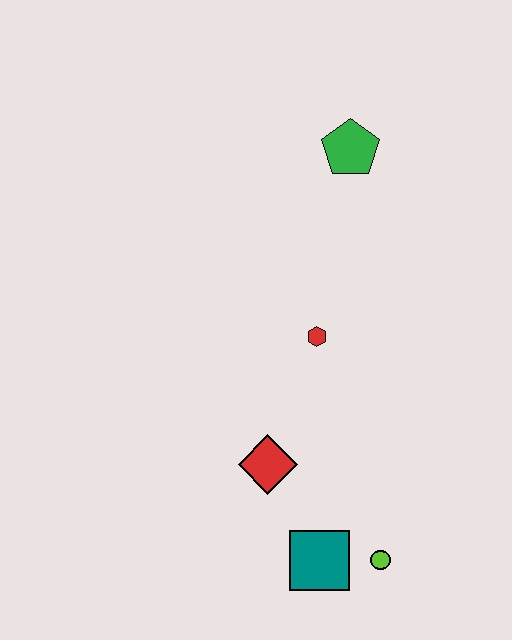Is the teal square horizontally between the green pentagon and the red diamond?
Yes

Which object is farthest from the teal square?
The green pentagon is farthest from the teal square.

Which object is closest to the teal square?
The lime circle is closest to the teal square.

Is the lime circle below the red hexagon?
Yes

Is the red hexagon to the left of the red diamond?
No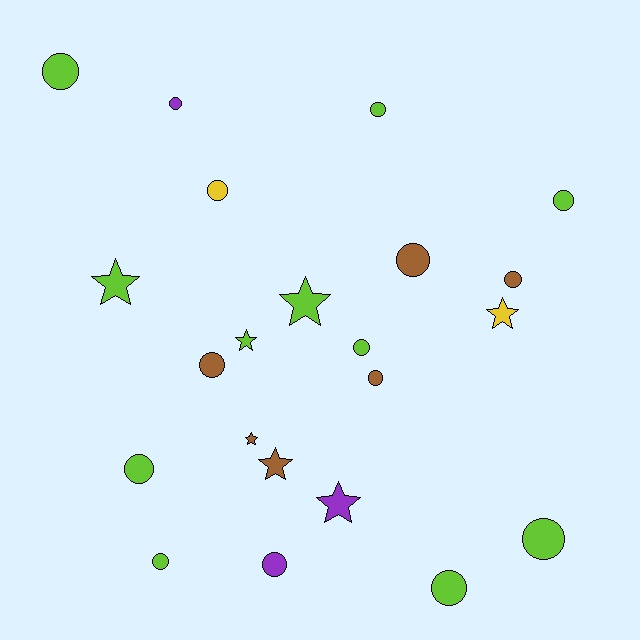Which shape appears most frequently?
Circle, with 15 objects.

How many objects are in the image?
There are 22 objects.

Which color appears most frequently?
Lime, with 11 objects.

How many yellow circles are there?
There is 1 yellow circle.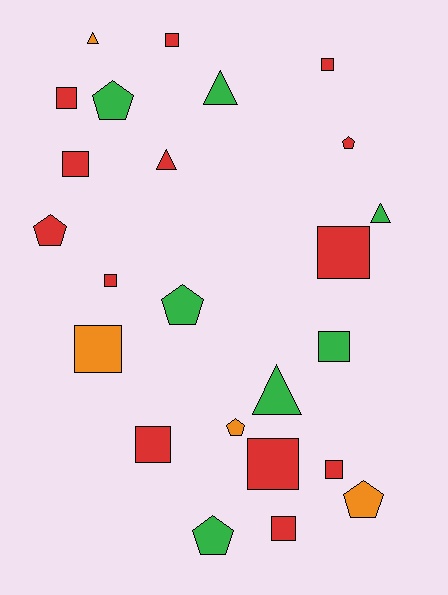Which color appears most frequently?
Red, with 13 objects.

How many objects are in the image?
There are 24 objects.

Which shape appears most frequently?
Square, with 12 objects.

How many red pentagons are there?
There are 2 red pentagons.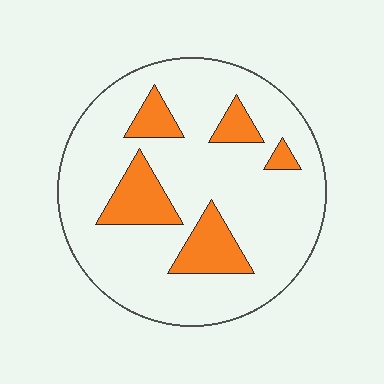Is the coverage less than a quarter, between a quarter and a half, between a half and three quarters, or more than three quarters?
Less than a quarter.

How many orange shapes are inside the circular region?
5.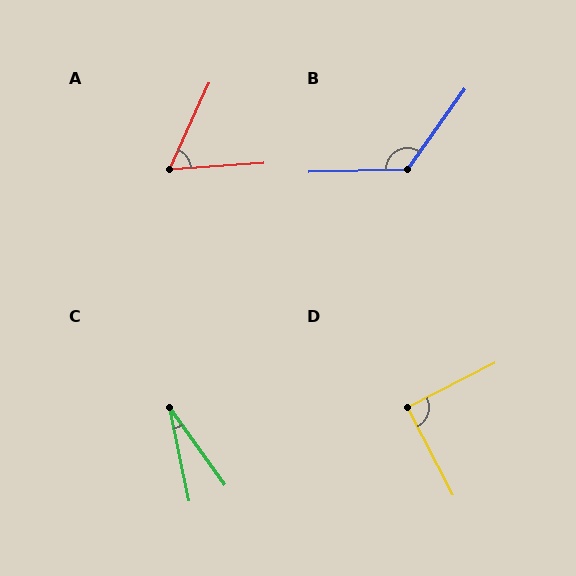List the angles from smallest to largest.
C (24°), A (62°), D (89°), B (127°).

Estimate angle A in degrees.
Approximately 62 degrees.